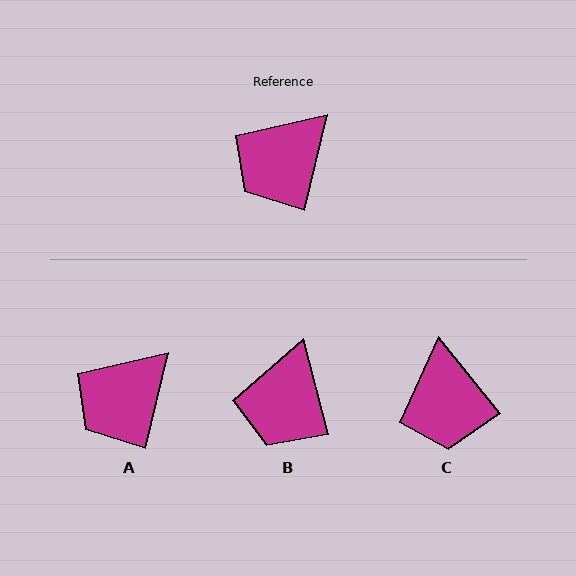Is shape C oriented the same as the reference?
No, it is off by about 52 degrees.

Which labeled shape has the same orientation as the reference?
A.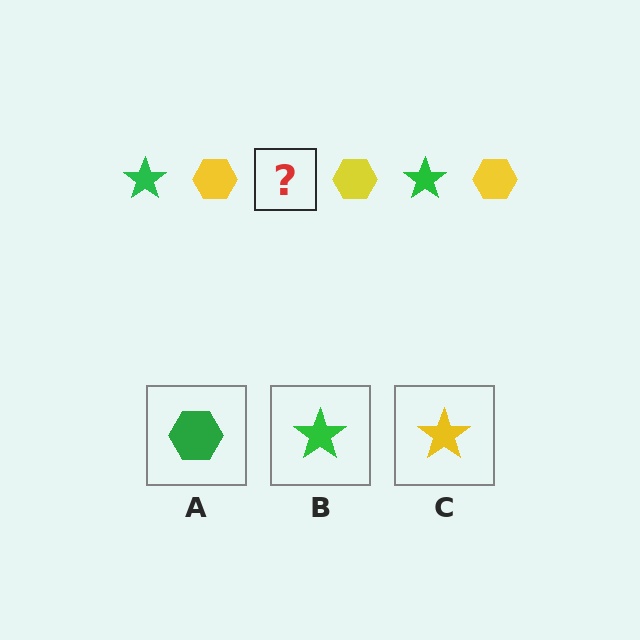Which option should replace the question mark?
Option B.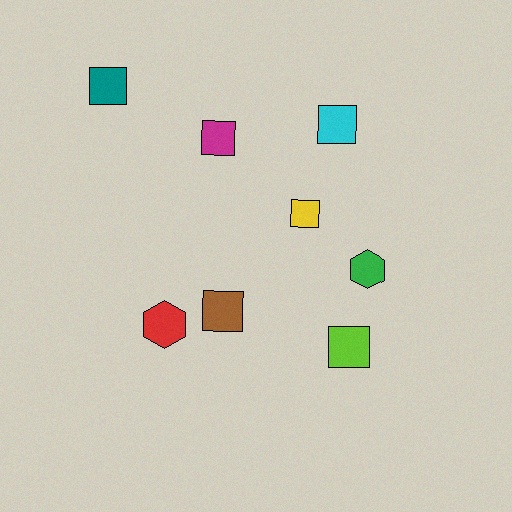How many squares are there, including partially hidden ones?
There are 6 squares.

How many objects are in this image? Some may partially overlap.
There are 8 objects.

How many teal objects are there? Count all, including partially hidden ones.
There is 1 teal object.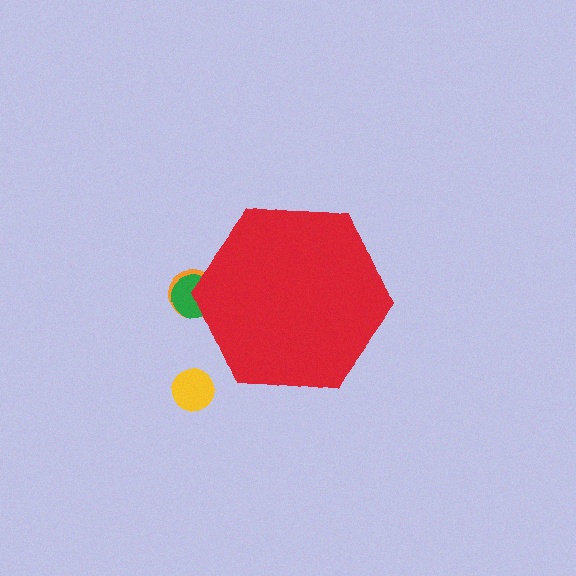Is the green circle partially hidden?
Yes, the green circle is partially hidden behind the red hexagon.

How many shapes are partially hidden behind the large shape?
2 shapes are partially hidden.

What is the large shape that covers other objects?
A red hexagon.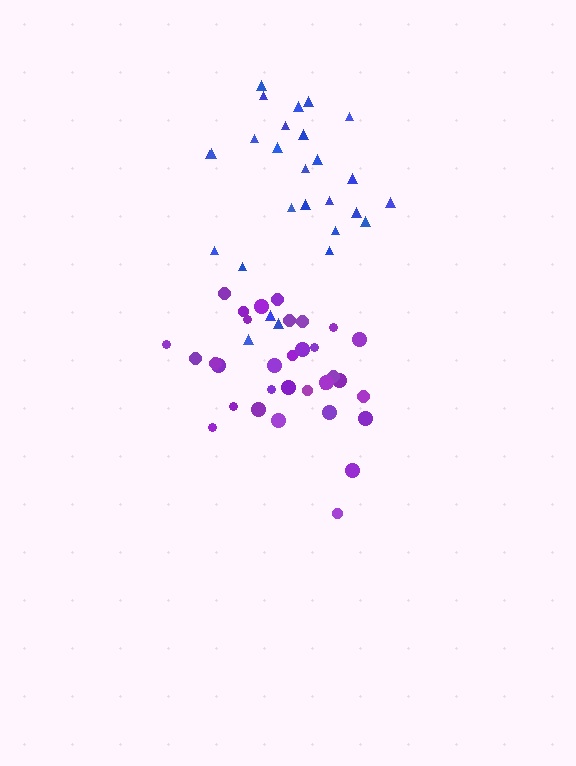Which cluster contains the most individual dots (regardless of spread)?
Purple (33).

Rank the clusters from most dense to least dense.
purple, blue.